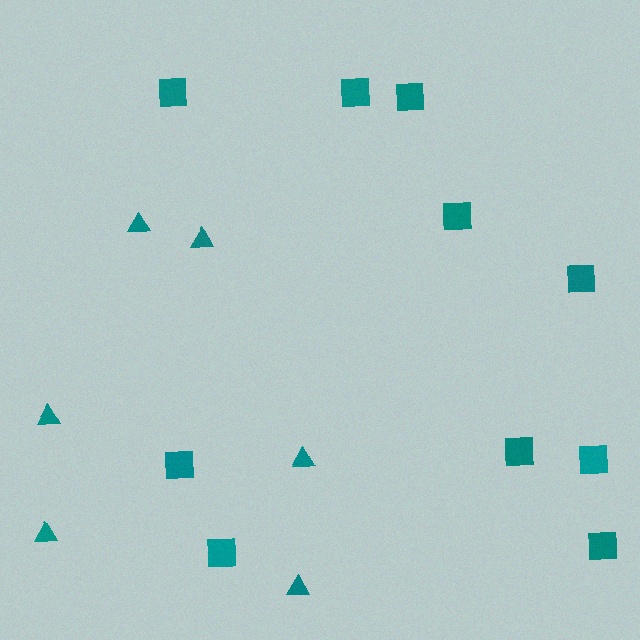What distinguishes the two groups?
There are 2 groups: one group of squares (10) and one group of triangles (6).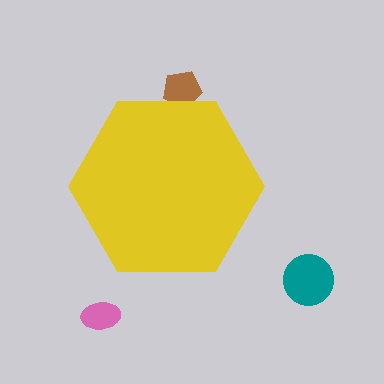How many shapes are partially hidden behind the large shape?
1 shape is partially hidden.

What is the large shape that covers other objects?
A yellow hexagon.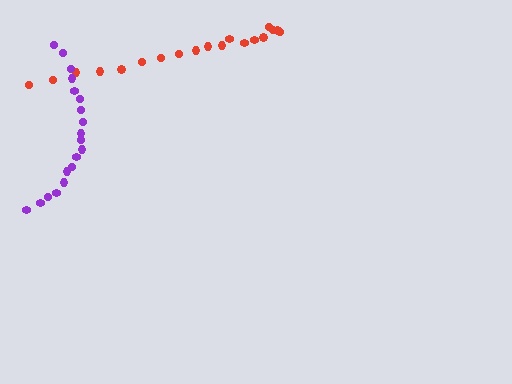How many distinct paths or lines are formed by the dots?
There are 2 distinct paths.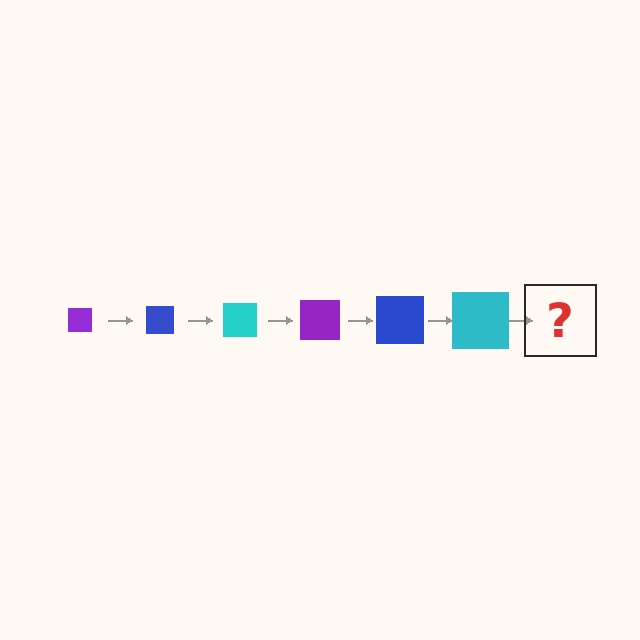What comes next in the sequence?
The next element should be a purple square, larger than the previous one.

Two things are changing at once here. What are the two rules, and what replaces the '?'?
The two rules are that the square grows larger each step and the color cycles through purple, blue, and cyan. The '?' should be a purple square, larger than the previous one.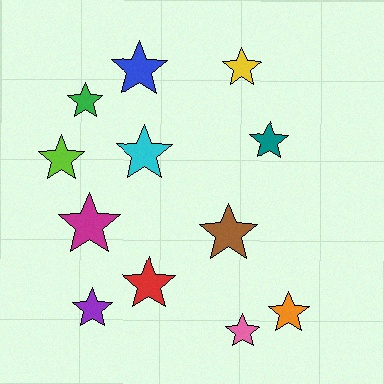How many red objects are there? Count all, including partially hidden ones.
There is 1 red object.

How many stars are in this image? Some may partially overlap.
There are 12 stars.